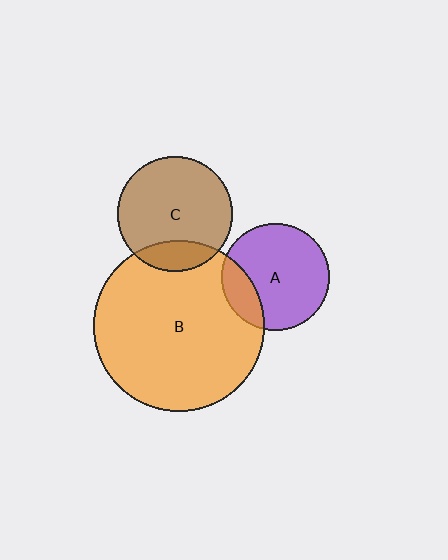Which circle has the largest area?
Circle B (orange).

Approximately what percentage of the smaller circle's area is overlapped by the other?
Approximately 15%.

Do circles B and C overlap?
Yes.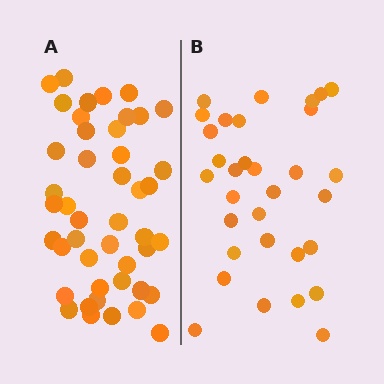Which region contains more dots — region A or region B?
Region A (the left region) has more dots.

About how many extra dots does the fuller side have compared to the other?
Region A has approximately 15 more dots than region B.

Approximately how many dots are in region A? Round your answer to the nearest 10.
About 40 dots. (The exact count is 45, which rounds to 40.)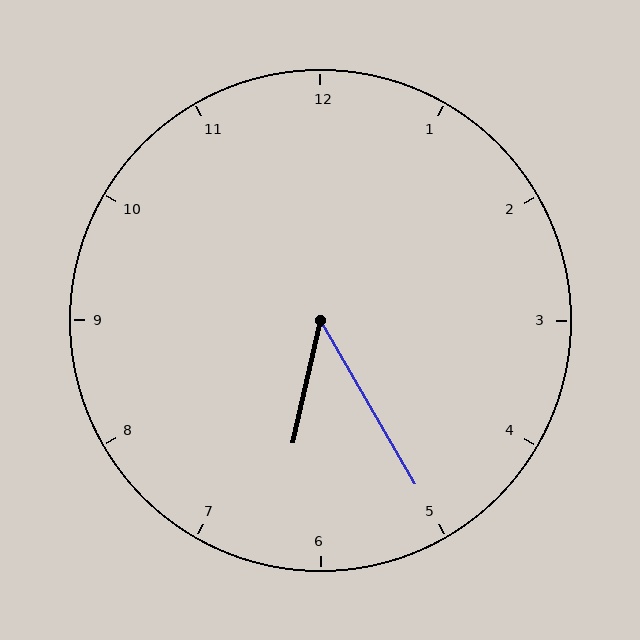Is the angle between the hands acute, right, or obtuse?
It is acute.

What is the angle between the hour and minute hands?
Approximately 42 degrees.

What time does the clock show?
6:25.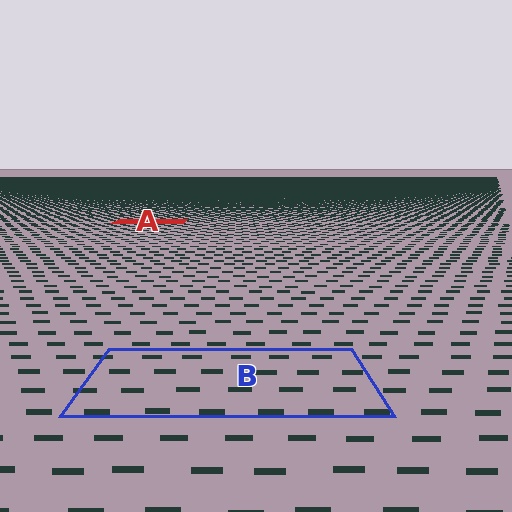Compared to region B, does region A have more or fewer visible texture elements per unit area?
Region A has more texture elements per unit area — they are packed more densely because it is farther away.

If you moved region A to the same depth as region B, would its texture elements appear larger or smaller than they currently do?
They would appear larger. At a closer depth, the same texture elements are projected at a bigger on-screen size.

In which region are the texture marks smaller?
The texture marks are smaller in region A, because it is farther away.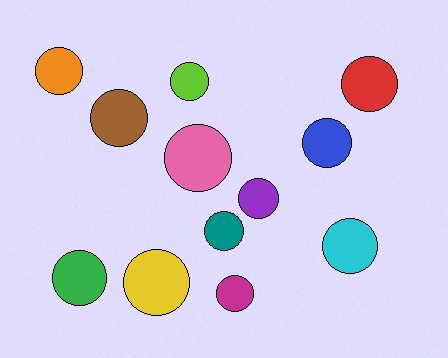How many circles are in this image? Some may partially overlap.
There are 12 circles.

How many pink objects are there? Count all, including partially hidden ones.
There is 1 pink object.